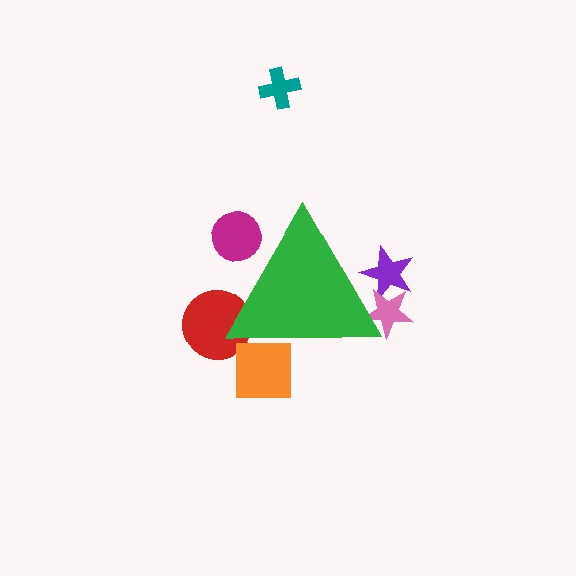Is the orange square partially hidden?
Yes, the orange square is partially hidden behind the green triangle.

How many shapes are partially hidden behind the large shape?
5 shapes are partially hidden.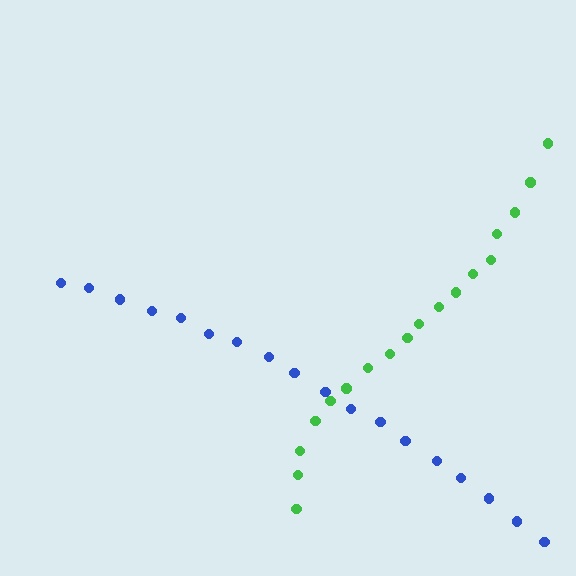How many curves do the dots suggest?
There are 2 distinct paths.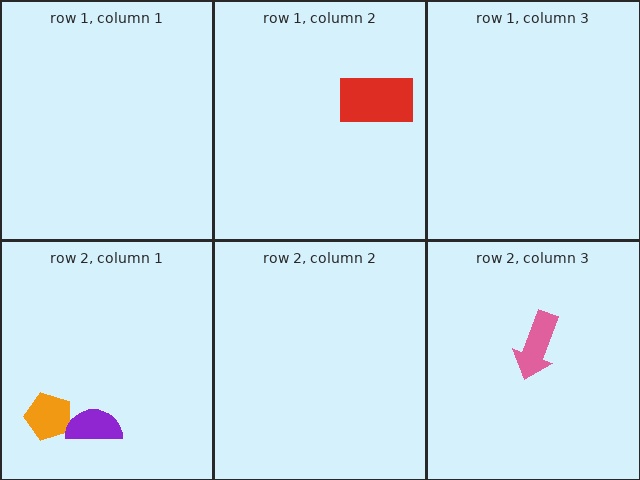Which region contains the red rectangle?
The row 1, column 2 region.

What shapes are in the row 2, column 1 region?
The orange pentagon, the purple semicircle.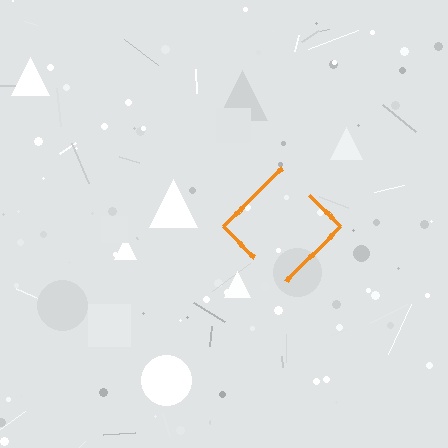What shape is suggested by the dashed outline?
The dashed outline suggests a diamond.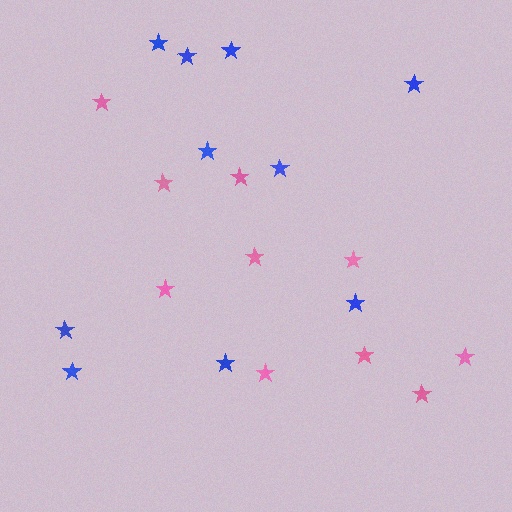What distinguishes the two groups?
There are 2 groups: one group of pink stars (10) and one group of blue stars (10).